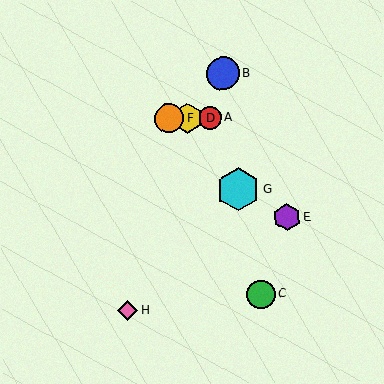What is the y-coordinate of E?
Object E is at y≈217.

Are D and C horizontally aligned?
No, D is at y≈118 and C is at y≈294.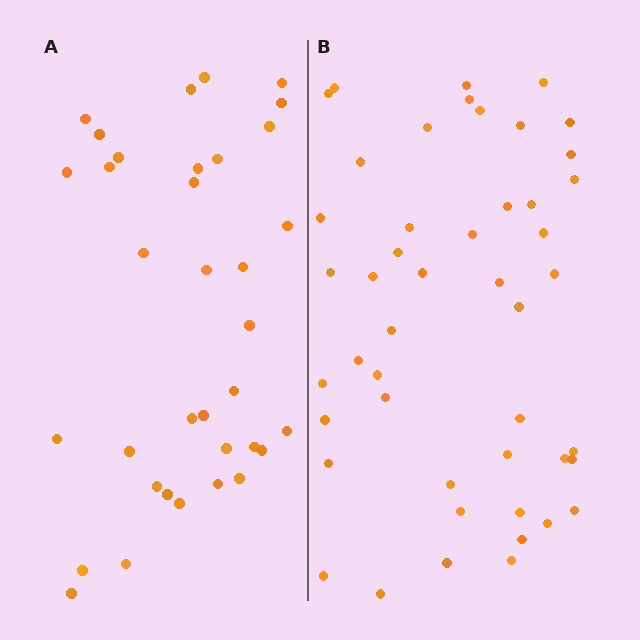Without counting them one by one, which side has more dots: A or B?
Region B (the right region) has more dots.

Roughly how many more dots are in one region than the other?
Region B has roughly 12 or so more dots than region A.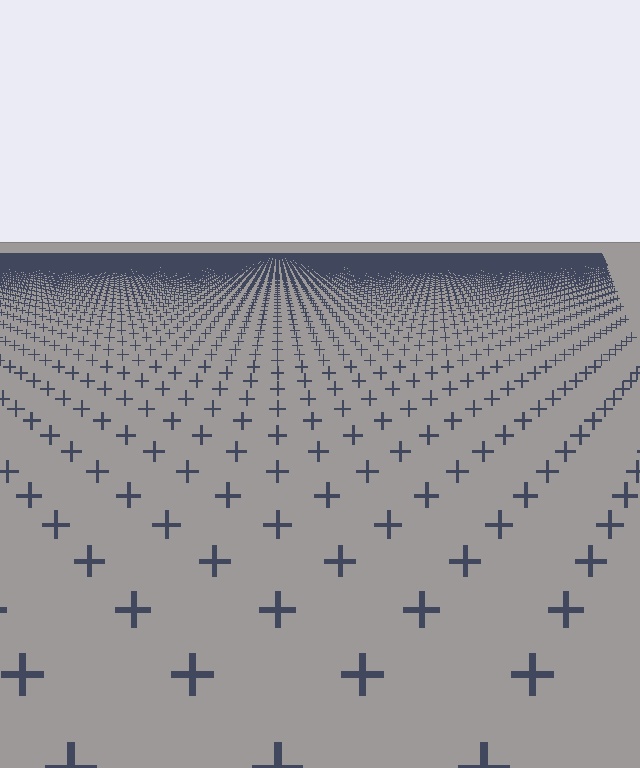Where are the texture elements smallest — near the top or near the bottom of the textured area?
Near the top.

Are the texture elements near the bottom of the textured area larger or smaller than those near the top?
Larger. Near the bottom, elements are closer to the viewer and appear at a bigger on-screen size.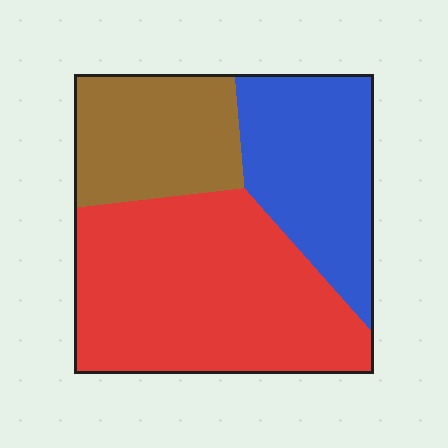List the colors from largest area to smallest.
From largest to smallest: red, blue, brown.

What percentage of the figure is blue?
Blue takes up between a quarter and a half of the figure.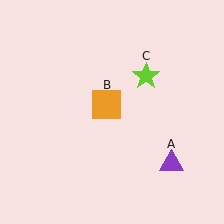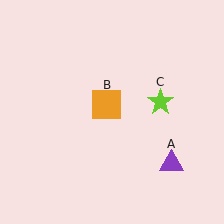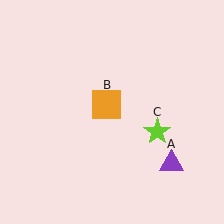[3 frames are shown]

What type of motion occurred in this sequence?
The lime star (object C) rotated clockwise around the center of the scene.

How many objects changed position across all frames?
1 object changed position: lime star (object C).